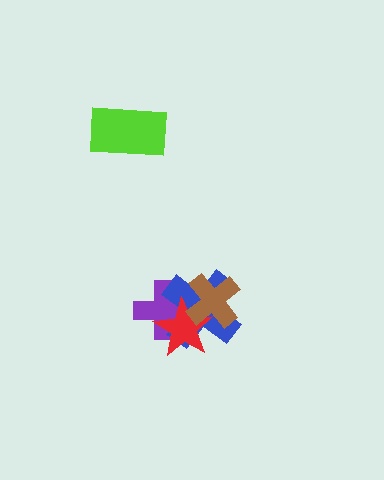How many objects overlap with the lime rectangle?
0 objects overlap with the lime rectangle.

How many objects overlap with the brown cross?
3 objects overlap with the brown cross.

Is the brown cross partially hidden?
No, no other shape covers it.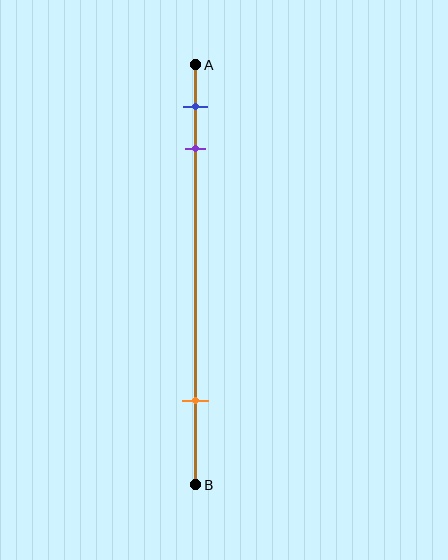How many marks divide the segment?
There are 3 marks dividing the segment.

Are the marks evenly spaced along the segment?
No, the marks are not evenly spaced.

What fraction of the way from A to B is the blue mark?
The blue mark is approximately 10% (0.1) of the way from A to B.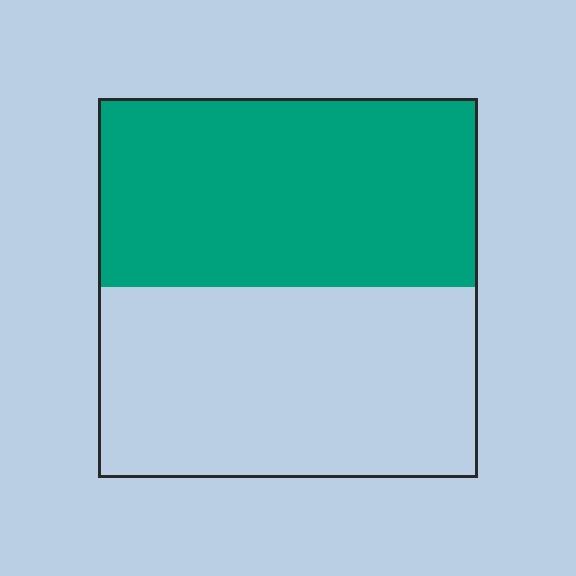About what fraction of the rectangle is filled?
About one half (1/2).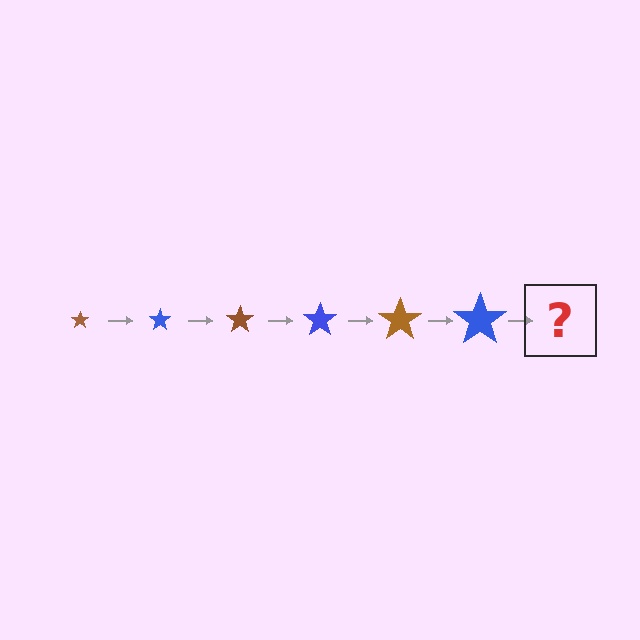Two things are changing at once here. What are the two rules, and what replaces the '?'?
The two rules are that the star grows larger each step and the color cycles through brown and blue. The '?' should be a brown star, larger than the previous one.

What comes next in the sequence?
The next element should be a brown star, larger than the previous one.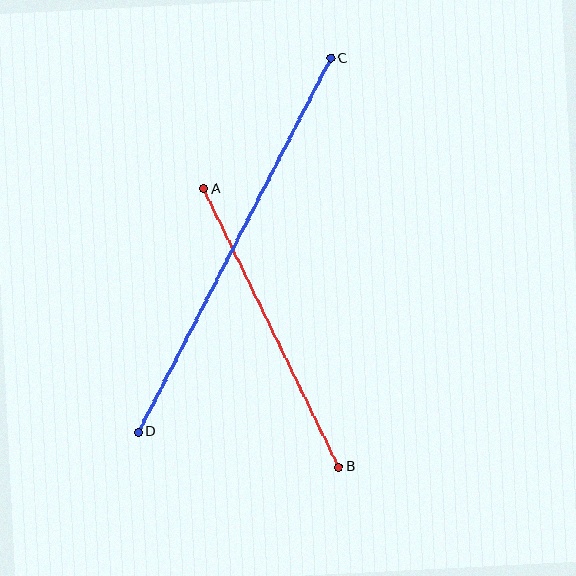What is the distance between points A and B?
The distance is approximately 309 pixels.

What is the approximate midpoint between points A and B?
The midpoint is at approximately (271, 328) pixels.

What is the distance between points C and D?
The distance is approximately 420 pixels.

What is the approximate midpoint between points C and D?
The midpoint is at approximately (235, 245) pixels.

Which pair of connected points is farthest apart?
Points C and D are farthest apart.